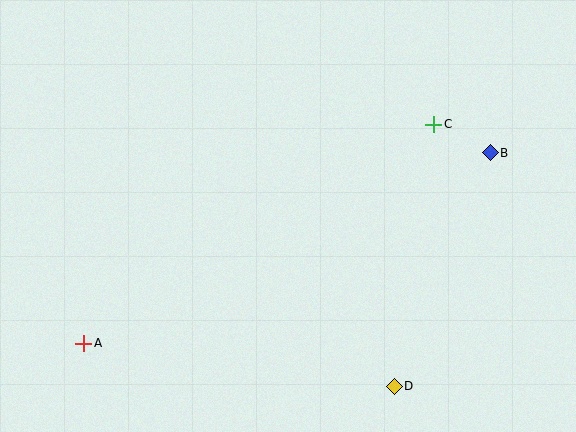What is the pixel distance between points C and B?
The distance between C and B is 63 pixels.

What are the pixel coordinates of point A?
Point A is at (84, 343).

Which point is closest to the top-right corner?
Point B is closest to the top-right corner.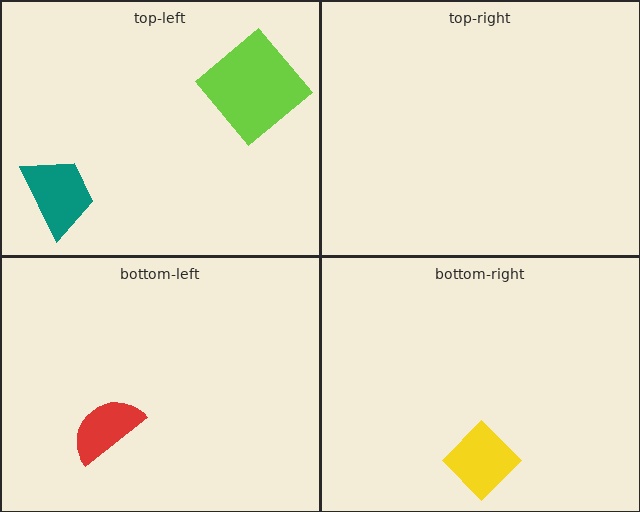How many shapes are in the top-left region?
2.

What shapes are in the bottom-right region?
The yellow diamond.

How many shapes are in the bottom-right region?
1.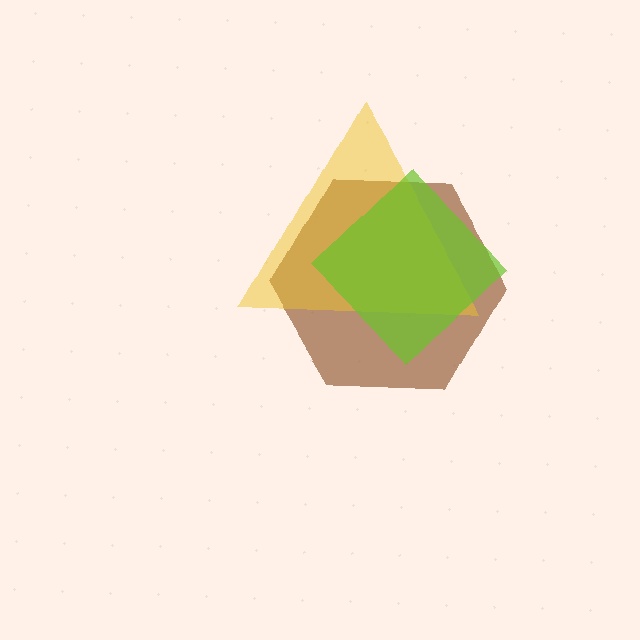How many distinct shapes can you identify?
There are 3 distinct shapes: a brown hexagon, a yellow triangle, a lime diamond.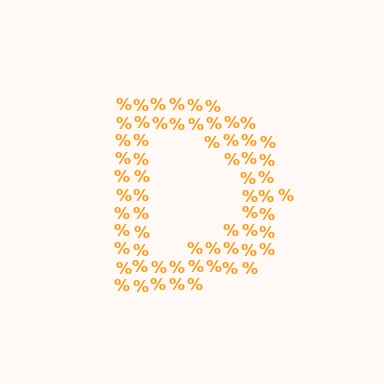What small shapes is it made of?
It is made of small percent signs.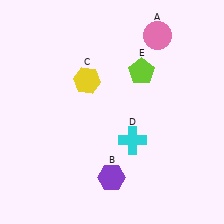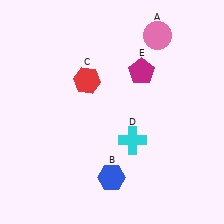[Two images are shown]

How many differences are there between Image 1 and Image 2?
There are 3 differences between the two images.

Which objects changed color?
B changed from purple to blue. C changed from yellow to red. E changed from lime to magenta.